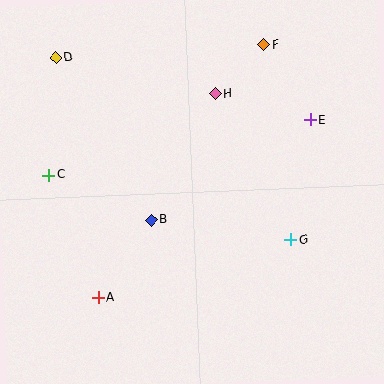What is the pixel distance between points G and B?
The distance between G and B is 141 pixels.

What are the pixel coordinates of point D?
Point D is at (56, 58).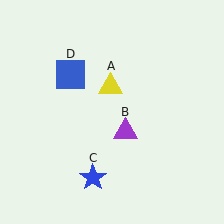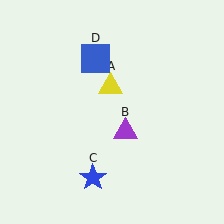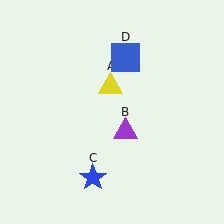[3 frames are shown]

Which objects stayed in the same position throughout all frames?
Yellow triangle (object A) and purple triangle (object B) and blue star (object C) remained stationary.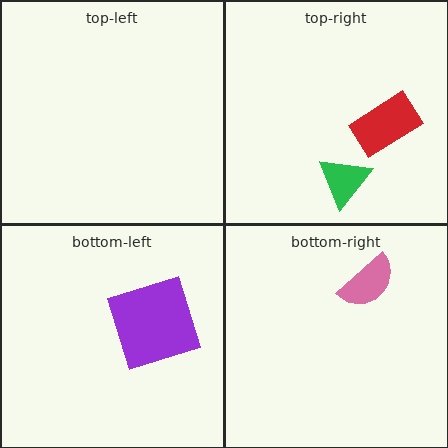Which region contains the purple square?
The bottom-left region.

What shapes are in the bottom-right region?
The pink semicircle.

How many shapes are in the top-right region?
2.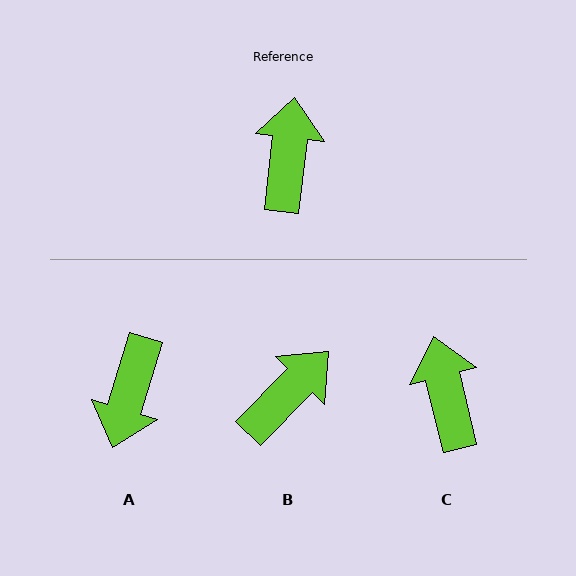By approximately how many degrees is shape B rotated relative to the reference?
Approximately 38 degrees clockwise.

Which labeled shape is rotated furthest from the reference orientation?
A, about 170 degrees away.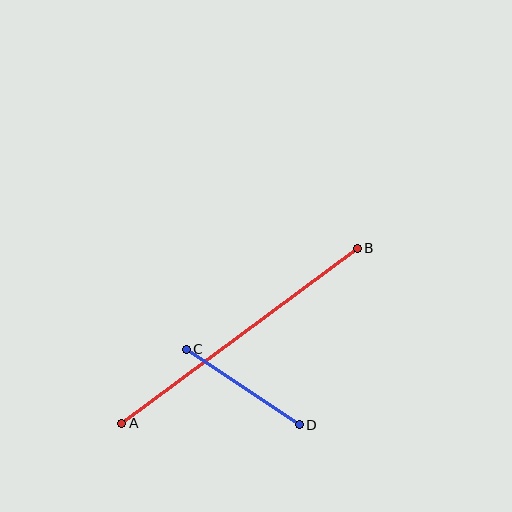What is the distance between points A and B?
The distance is approximately 293 pixels.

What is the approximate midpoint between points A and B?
The midpoint is at approximately (239, 336) pixels.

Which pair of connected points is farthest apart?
Points A and B are farthest apart.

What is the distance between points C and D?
The distance is approximately 136 pixels.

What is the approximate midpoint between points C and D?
The midpoint is at approximately (243, 387) pixels.